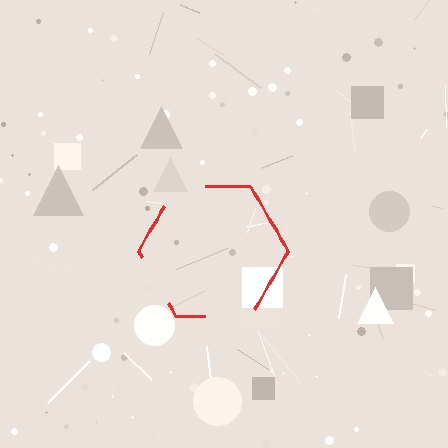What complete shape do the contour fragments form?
The contour fragments form a hexagon.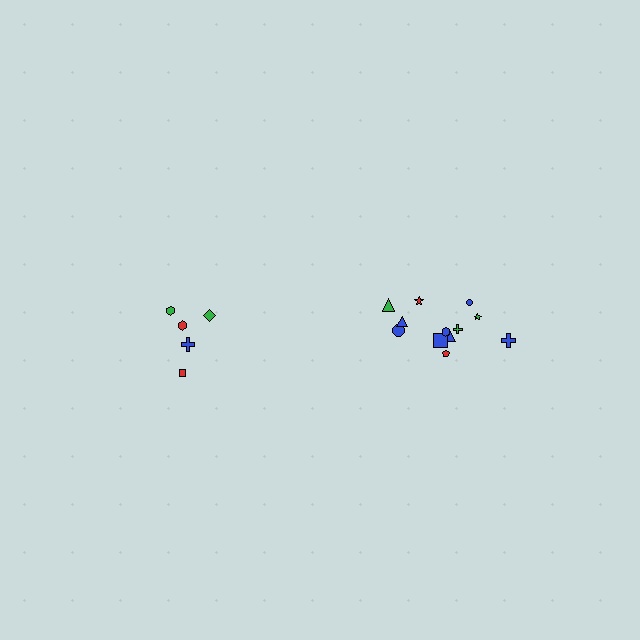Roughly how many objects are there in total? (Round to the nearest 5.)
Roughly 15 objects in total.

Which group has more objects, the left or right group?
The right group.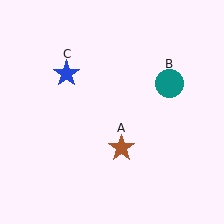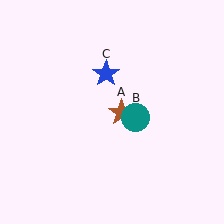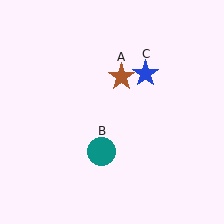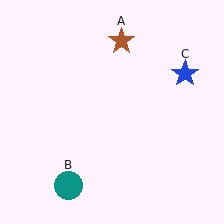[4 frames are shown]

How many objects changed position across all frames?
3 objects changed position: brown star (object A), teal circle (object B), blue star (object C).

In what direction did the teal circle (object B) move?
The teal circle (object B) moved down and to the left.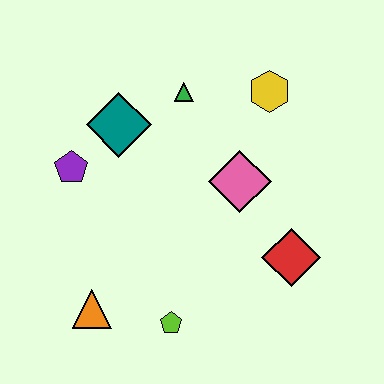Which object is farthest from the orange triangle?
The yellow hexagon is farthest from the orange triangle.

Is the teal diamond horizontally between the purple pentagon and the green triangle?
Yes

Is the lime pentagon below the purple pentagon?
Yes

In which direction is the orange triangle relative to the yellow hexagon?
The orange triangle is below the yellow hexagon.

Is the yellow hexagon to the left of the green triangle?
No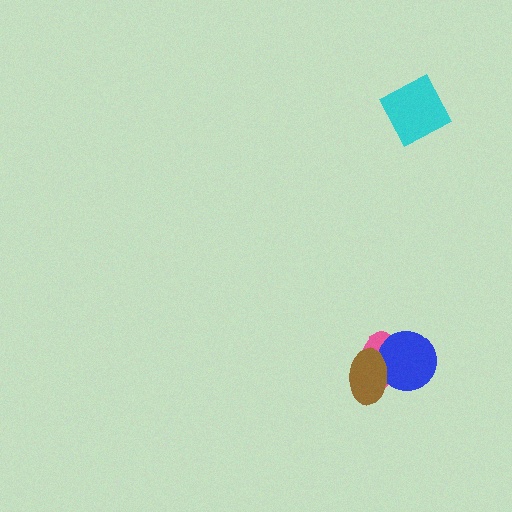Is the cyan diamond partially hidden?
No, no other shape covers it.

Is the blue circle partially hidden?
Yes, it is partially covered by another shape.